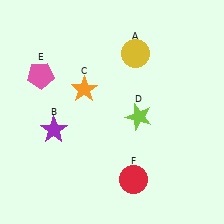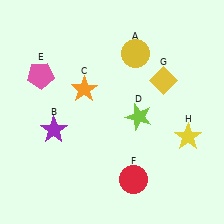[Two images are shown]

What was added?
A yellow diamond (G), a yellow star (H) were added in Image 2.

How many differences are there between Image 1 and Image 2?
There are 2 differences between the two images.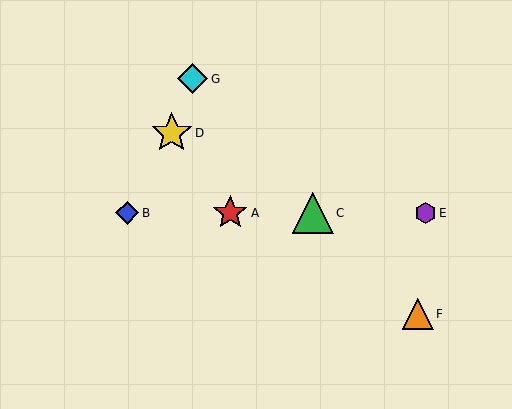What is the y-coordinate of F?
Object F is at y≈314.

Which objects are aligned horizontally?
Objects A, B, C, E are aligned horizontally.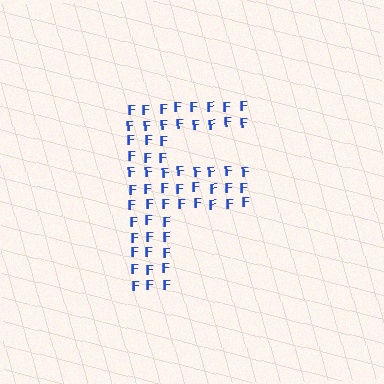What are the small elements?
The small elements are letter F's.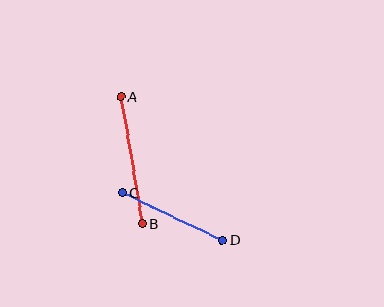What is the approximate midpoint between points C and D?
The midpoint is at approximately (172, 216) pixels.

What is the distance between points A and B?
The distance is approximately 129 pixels.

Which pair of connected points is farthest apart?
Points A and B are farthest apart.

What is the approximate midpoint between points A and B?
The midpoint is at approximately (132, 160) pixels.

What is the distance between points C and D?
The distance is approximately 111 pixels.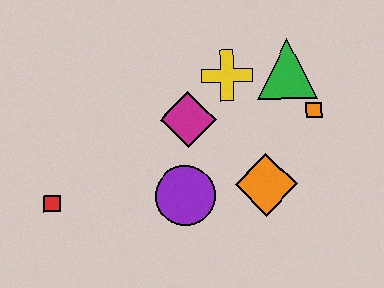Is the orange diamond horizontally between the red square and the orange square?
Yes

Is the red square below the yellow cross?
Yes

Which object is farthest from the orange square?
The red square is farthest from the orange square.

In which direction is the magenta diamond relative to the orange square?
The magenta diamond is to the left of the orange square.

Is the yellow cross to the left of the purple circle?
No